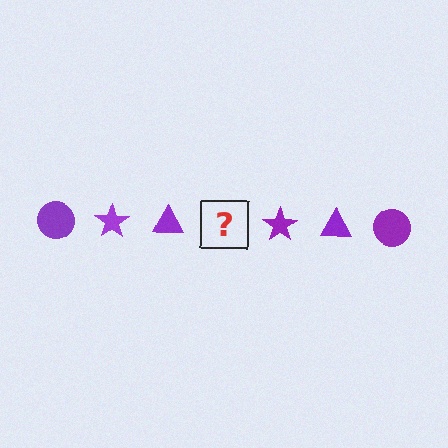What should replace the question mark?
The question mark should be replaced with a purple circle.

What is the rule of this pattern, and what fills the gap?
The rule is that the pattern cycles through circle, star, triangle shapes in purple. The gap should be filled with a purple circle.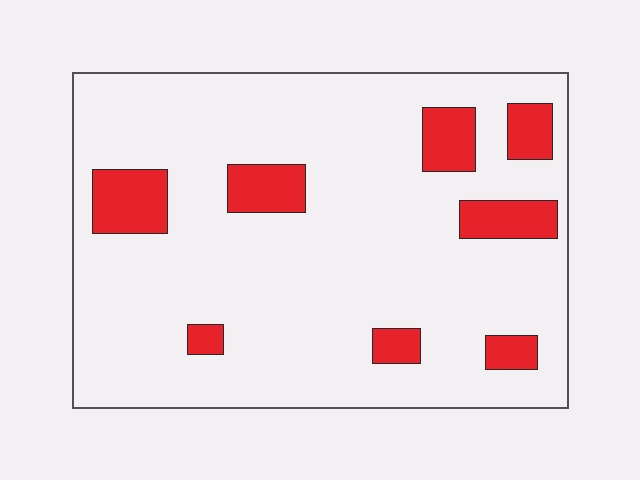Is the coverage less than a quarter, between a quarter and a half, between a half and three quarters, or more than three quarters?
Less than a quarter.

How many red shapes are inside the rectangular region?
8.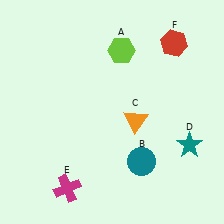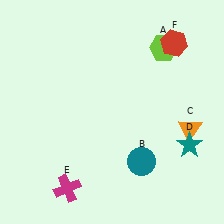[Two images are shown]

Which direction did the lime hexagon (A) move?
The lime hexagon (A) moved right.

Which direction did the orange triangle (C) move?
The orange triangle (C) moved right.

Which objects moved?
The objects that moved are: the lime hexagon (A), the orange triangle (C).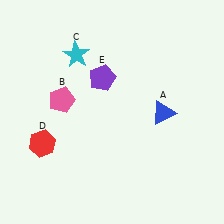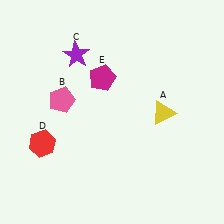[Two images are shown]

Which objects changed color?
A changed from blue to yellow. C changed from cyan to purple. E changed from purple to magenta.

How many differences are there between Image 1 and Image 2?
There are 3 differences between the two images.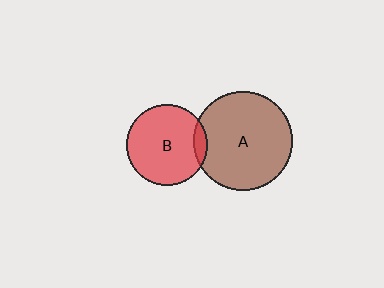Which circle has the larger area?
Circle A (brown).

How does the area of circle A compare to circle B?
Approximately 1.5 times.